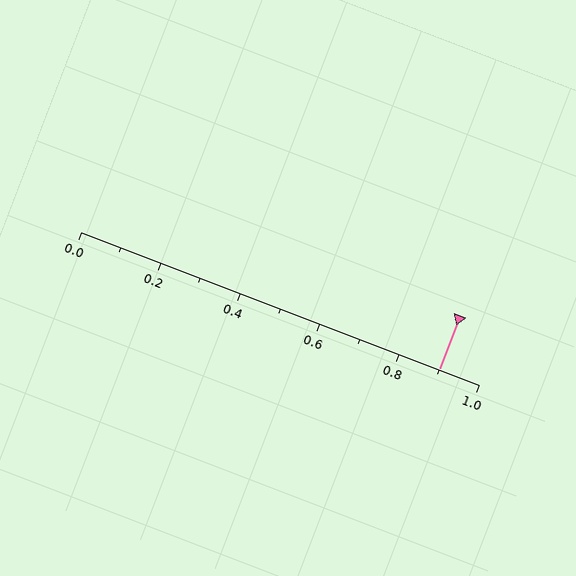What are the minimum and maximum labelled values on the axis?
The axis runs from 0.0 to 1.0.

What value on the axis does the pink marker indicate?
The marker indicates approximately 0.9.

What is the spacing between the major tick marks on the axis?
The major ticks are spaced 0.2 apart.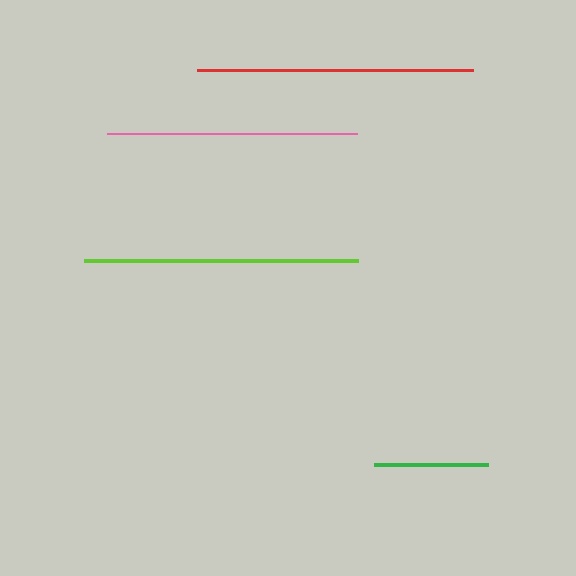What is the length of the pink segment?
The pink segment is approximately 250 pixels long.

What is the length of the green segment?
The green segment is approximately 113 pixels long.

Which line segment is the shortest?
The green line is the shortest at approximately 113 pixels.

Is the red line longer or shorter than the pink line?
The red line is longer than the pink line.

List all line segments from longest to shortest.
From longest to shortest: red, lime, pink, green.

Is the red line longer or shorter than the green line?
The red line is longer than the green line.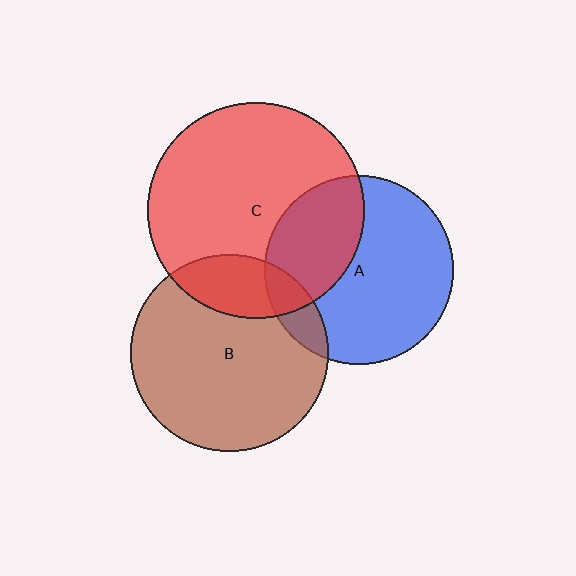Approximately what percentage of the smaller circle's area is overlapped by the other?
Approximately 10%.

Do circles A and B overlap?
Yes.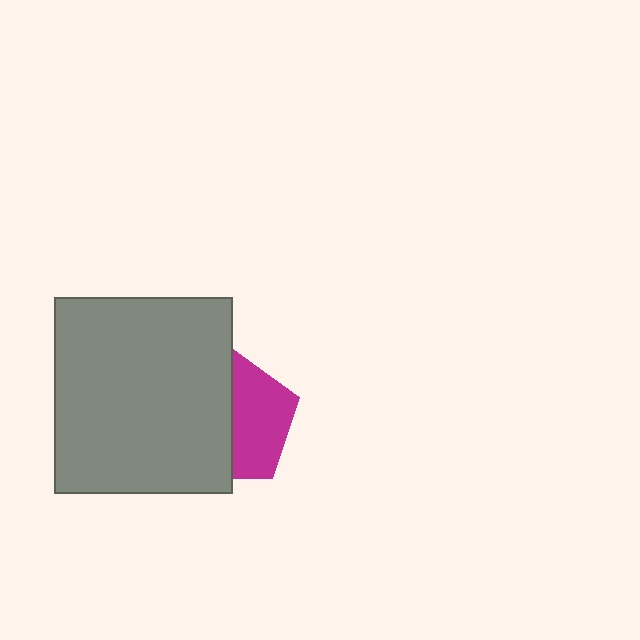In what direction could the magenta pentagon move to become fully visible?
The magenta pentagon could move right. That would shift it out from behind the gray rectangle entirely.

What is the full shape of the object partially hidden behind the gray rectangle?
The partially hidden object is a magenta pentagon.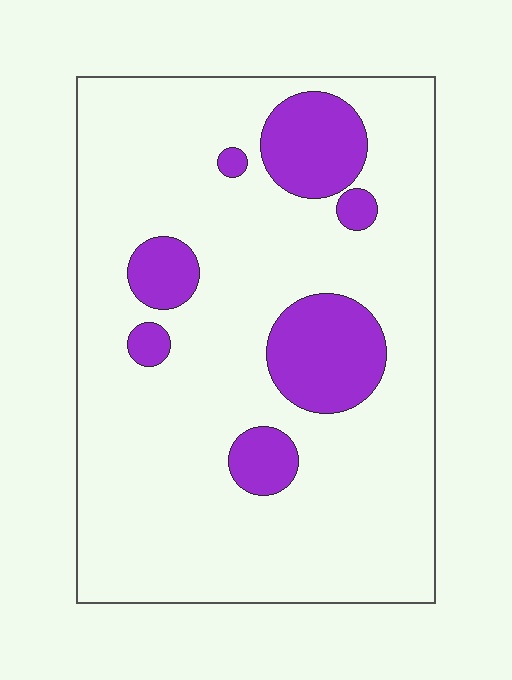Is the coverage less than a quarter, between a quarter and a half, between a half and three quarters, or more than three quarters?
Less than a quarter.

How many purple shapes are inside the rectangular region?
7.